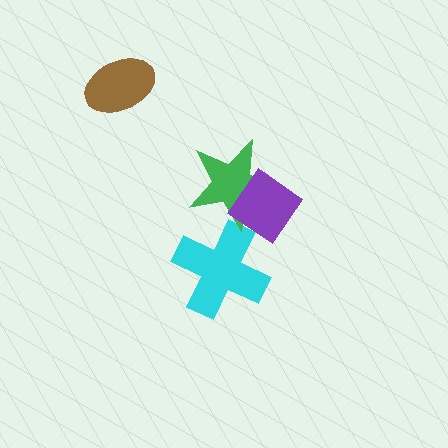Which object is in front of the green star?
The purple diamond is in front of the green star.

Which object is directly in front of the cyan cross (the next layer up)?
The green star is directly in front of the cyan cross.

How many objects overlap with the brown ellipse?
0 objects overlap with the brown ellipse.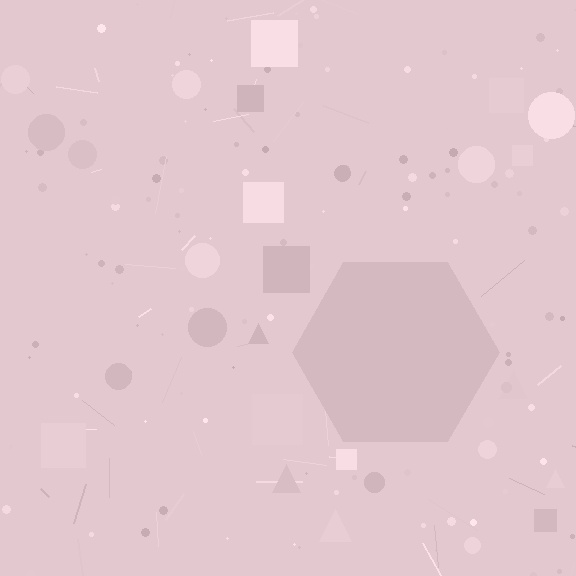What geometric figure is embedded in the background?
A hexagon is embedded in the background.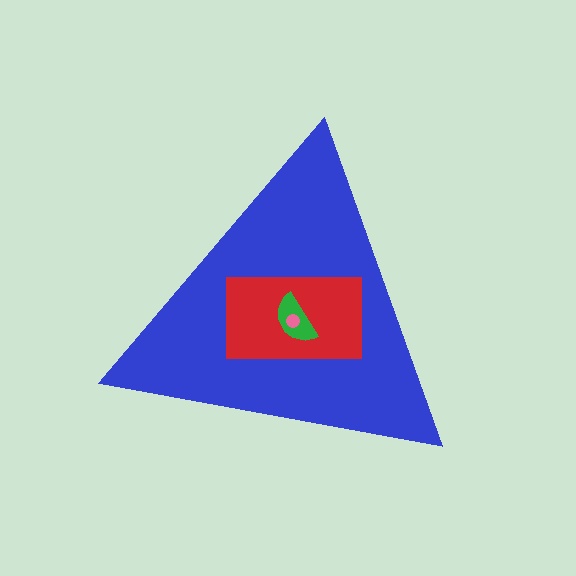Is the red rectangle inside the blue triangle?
Yes.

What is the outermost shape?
The blue triangle.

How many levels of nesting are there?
4.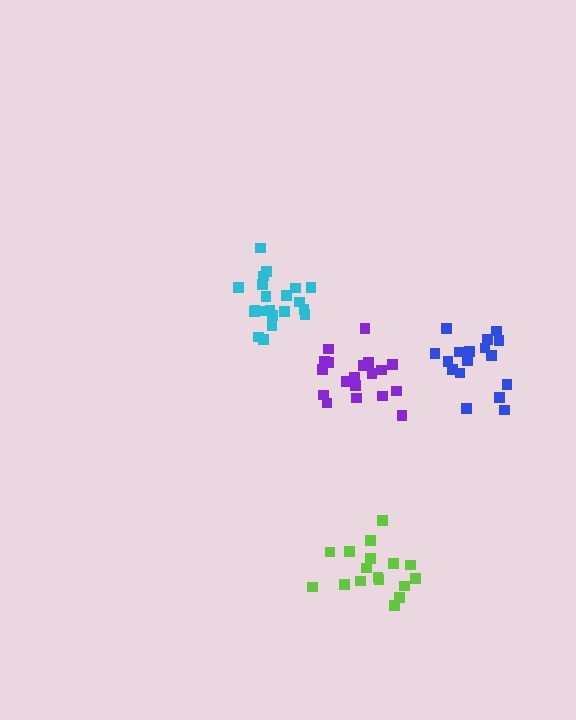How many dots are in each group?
Group 1: 17 dots, Group 2: 21 dots, Group 3: 20 dots, Group 4: 18 dots (76 total).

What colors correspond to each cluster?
The clusters are colored: lime, cyan, purple, blue.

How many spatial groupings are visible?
There are 4 spatial groupings.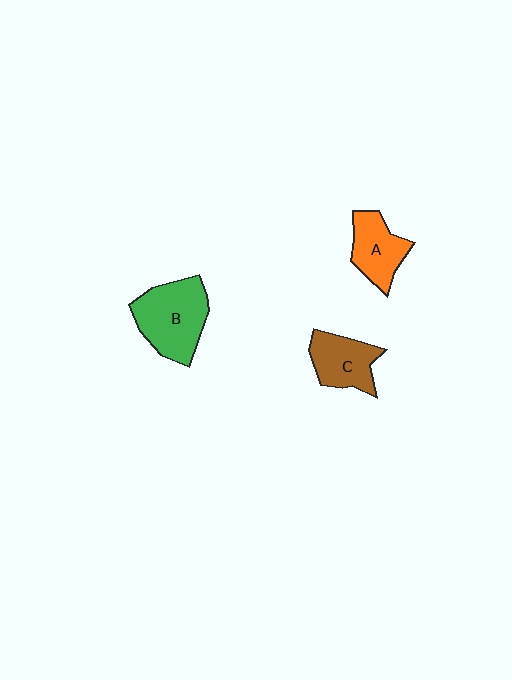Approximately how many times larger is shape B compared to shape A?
Approximately 1.5 times.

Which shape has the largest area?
Shape B (green).